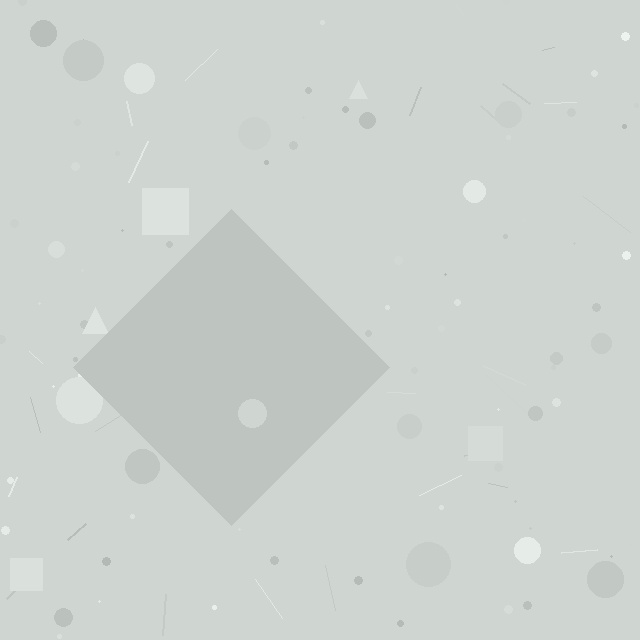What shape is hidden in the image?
A diamond is hidden in the image.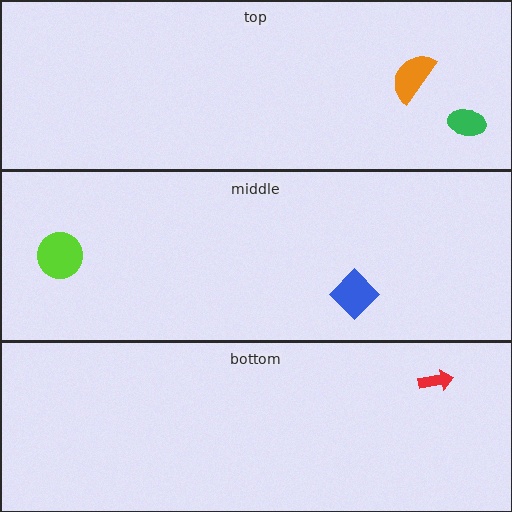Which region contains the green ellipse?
The top region.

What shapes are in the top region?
The orange semicircle, the green ellipse.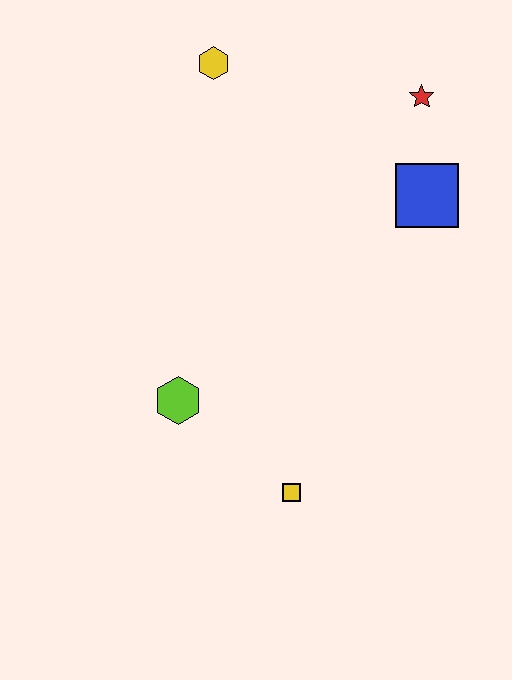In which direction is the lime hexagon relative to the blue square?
The lime hexagon is to the left of the blue square.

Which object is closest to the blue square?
The red star is closest to the blue square.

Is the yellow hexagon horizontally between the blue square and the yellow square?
No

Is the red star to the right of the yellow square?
Yes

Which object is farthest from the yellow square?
The yellow hexagon is farthest from the yellow square.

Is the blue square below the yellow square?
No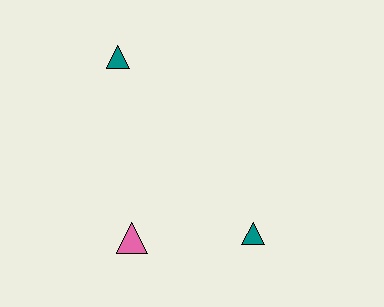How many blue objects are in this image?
There are no blue objects.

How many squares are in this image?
There are no squares.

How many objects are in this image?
There are 3 objects.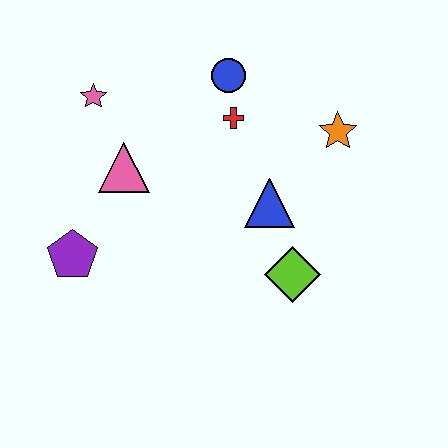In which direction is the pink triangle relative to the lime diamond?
The pink triangle is to the left of the lime diamond.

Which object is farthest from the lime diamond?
The pink star is farthest from the lime diamond.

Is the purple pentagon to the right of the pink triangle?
No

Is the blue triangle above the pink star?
No